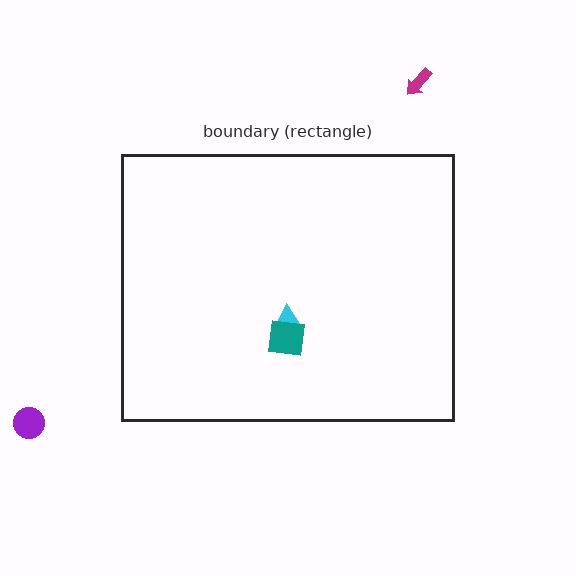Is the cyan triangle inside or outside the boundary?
Inside.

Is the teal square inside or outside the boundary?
Inside.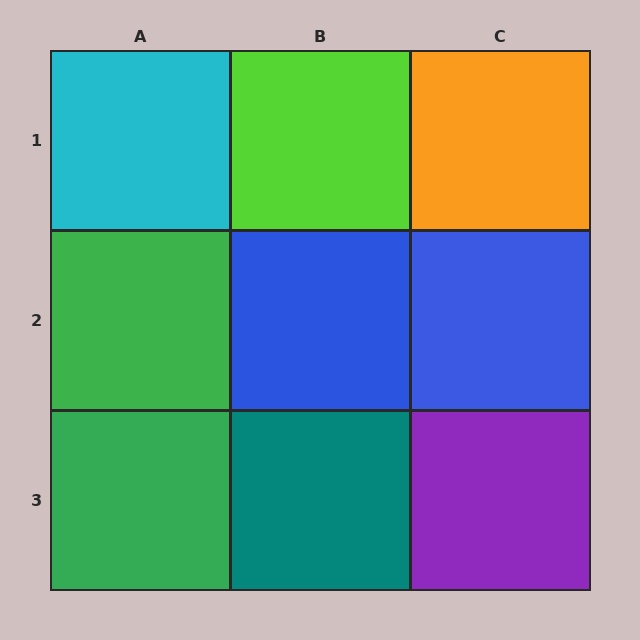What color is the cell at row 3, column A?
Green.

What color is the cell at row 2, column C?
Blue.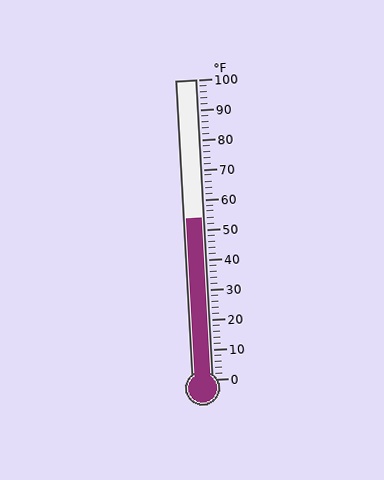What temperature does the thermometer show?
The thermometer shows approximately 54°F.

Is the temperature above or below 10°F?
The temperature is above 10°F.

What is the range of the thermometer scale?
The thermometer scale ranges from 0°F to 100°F.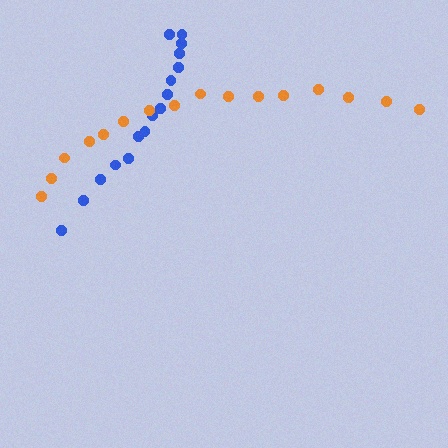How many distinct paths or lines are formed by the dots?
There are 2 distinct paths.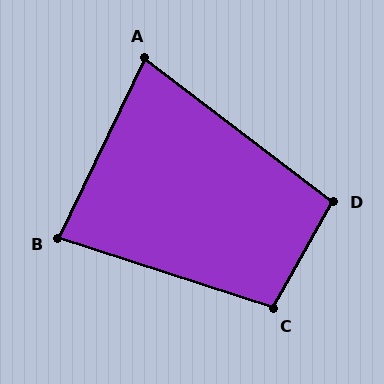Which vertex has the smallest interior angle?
A, at approximately 79 degrees.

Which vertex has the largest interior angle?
C, at approximately 101 degrees.